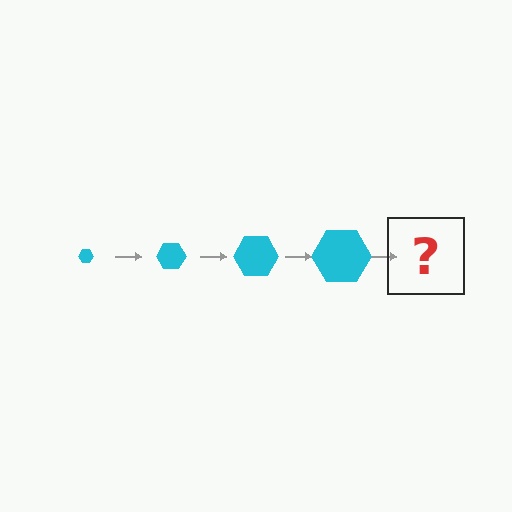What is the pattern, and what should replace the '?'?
The pattern is that the hexagon gets progressively larger each step. The '?' should be a cyan hexagon, larger than the previous one.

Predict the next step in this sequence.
The next step is a cyan hexagon, larger than the previous one.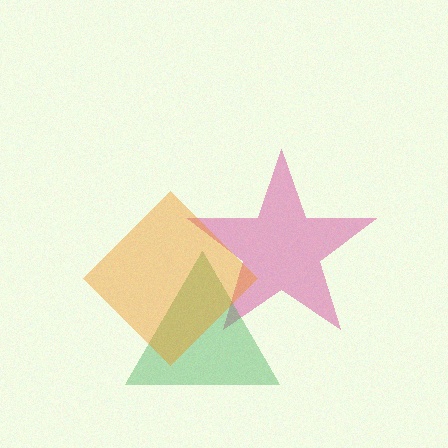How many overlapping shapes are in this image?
There are 3 overlapping shapes in the image.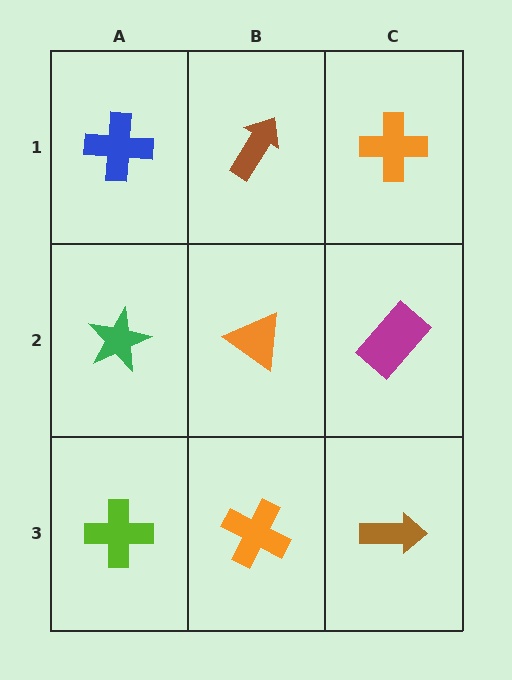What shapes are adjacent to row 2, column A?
A blue cross (row 1, column A), a lime cross (row 3, column A), an orange triangle (row 2, column B).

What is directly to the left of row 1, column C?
A brown arrow.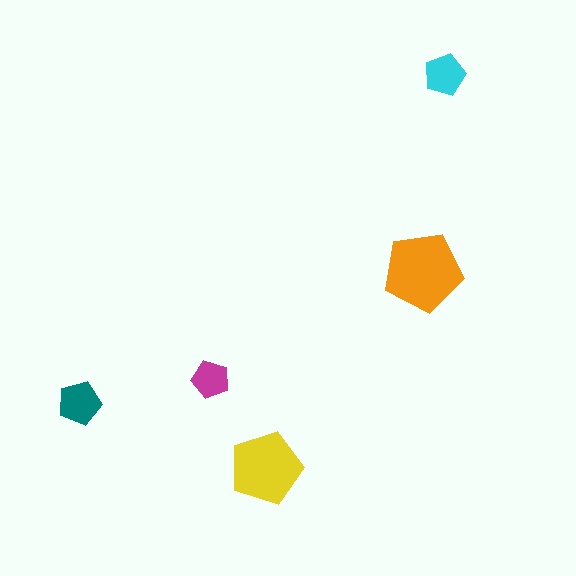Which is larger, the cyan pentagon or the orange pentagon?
The orange one.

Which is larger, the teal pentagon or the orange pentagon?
The orange one.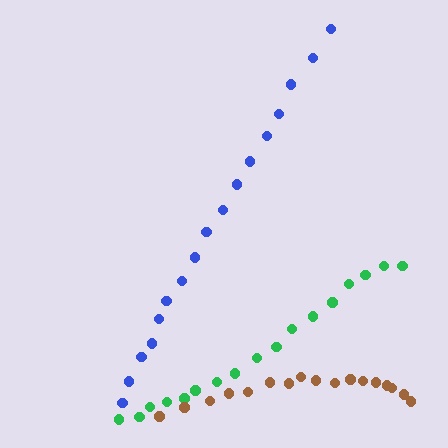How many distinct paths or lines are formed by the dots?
There are 3 distinct paths.